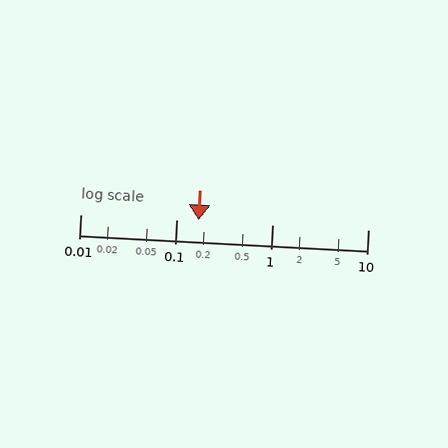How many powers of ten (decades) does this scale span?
The scale spans 3 decades, from 0.01 to 10.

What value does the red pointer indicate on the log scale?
The pointer indicates approximately 0.17.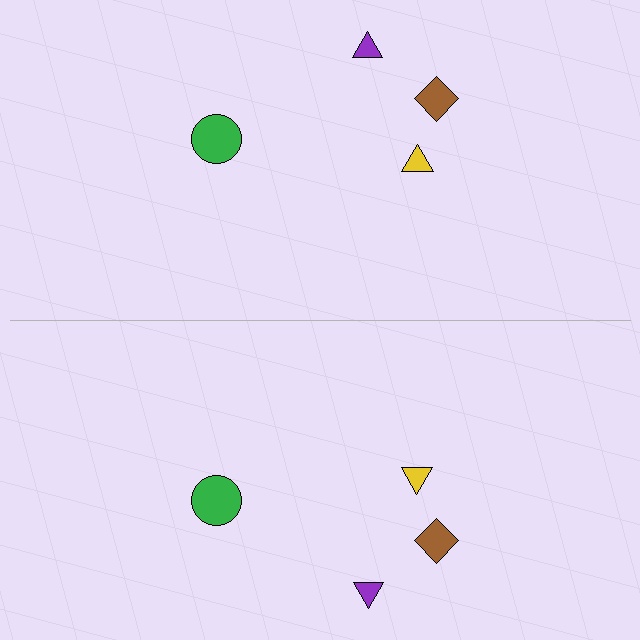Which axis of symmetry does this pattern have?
The pattern has a horizontal axis of symmetry running through the center of the image.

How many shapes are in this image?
There are 8 shapes in this image.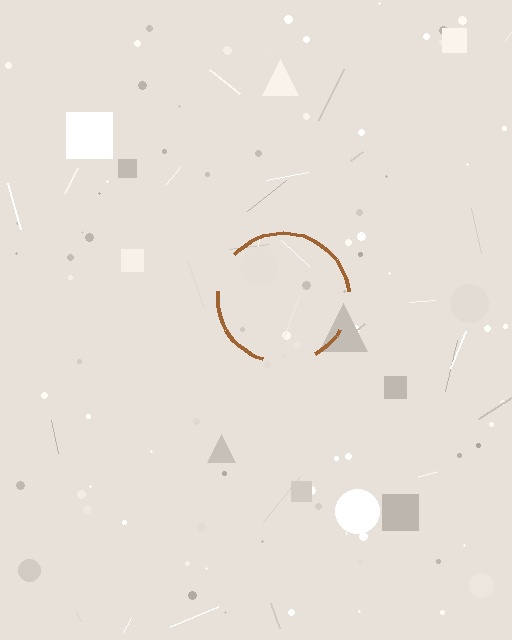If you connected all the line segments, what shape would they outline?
They would outline a circle.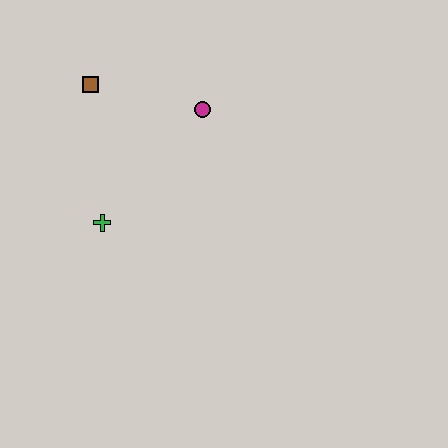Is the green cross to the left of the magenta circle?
Yes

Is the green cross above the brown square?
No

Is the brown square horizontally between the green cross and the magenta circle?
No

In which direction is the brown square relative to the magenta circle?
The brown square is to the left of the magenta circle.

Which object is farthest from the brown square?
The green cross is farthest from the brown square.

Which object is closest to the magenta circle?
The brown square is closest to the magenta circle.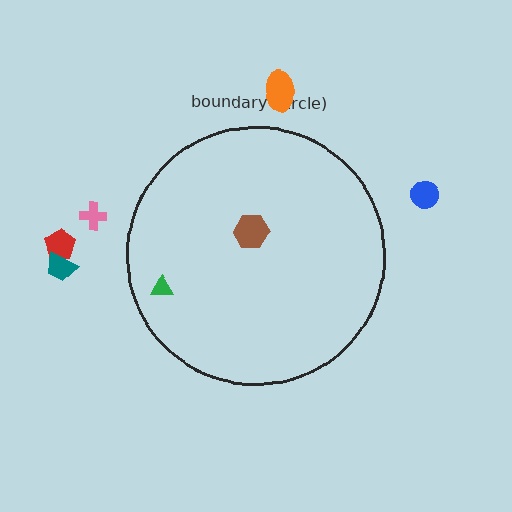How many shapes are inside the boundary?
2 inside, 5 outside.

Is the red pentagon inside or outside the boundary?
Outside.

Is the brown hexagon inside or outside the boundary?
Inside.